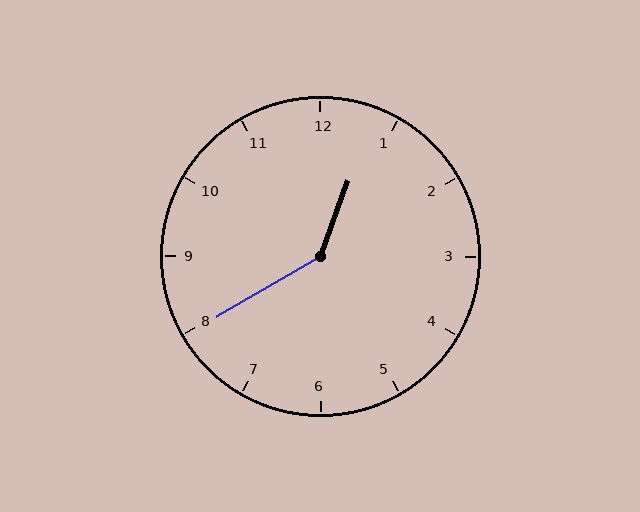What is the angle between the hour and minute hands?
Approximately 140 degrees.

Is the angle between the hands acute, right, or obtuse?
It is obtuse.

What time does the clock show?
12:40.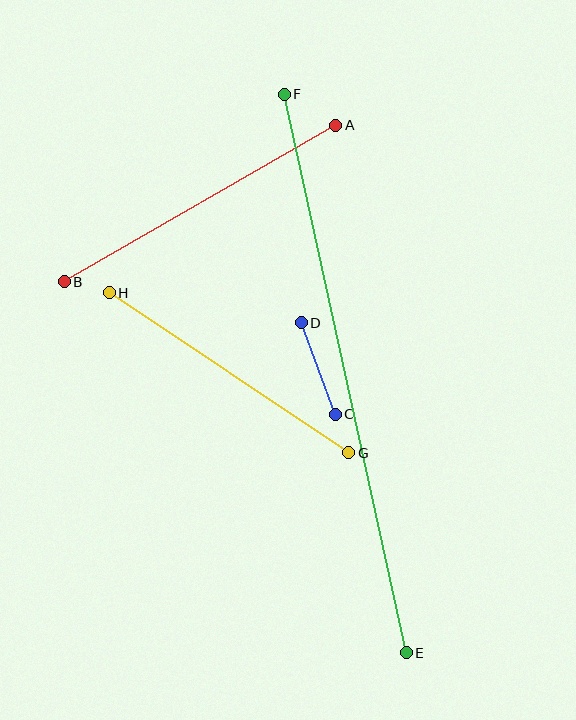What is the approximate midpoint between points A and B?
The midpoint is at approximately (200, 204) pixels.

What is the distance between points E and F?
The distance is approximately 572 pixels.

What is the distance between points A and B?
The distance is approximately 313 pixels.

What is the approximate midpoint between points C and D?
The midpoint is at approximately (318, 368) pixels.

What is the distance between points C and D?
The distance is approximately 97 pixels.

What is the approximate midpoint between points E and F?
The midpoint is at approximately (345, 373) pixels.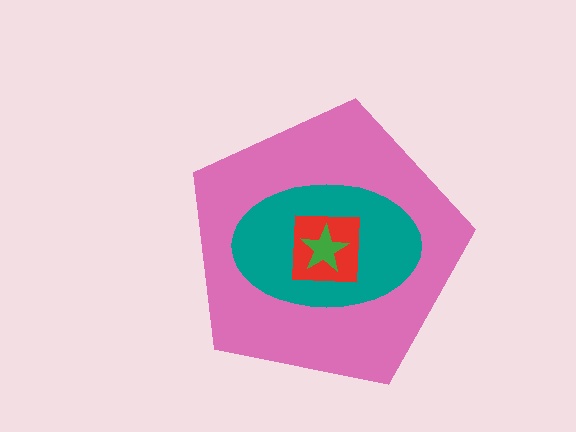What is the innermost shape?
The green star.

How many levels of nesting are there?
4.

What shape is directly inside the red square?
The green star.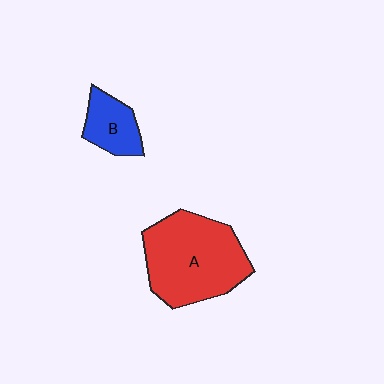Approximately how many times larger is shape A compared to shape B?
Approximately 2.7 times.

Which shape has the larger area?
Shape A (red).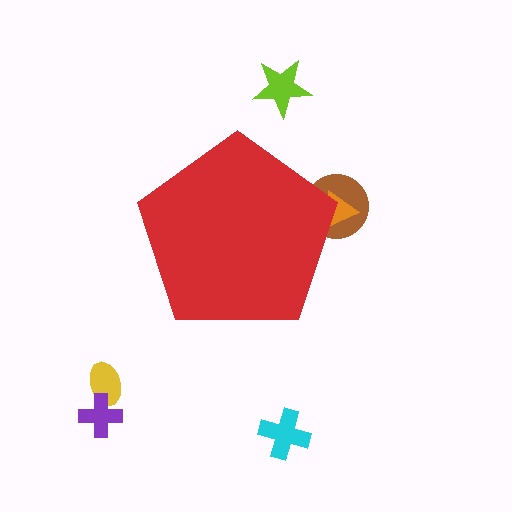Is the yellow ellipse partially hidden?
No, the yellow ellipse is fully visible.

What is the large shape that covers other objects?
A red pentagon.